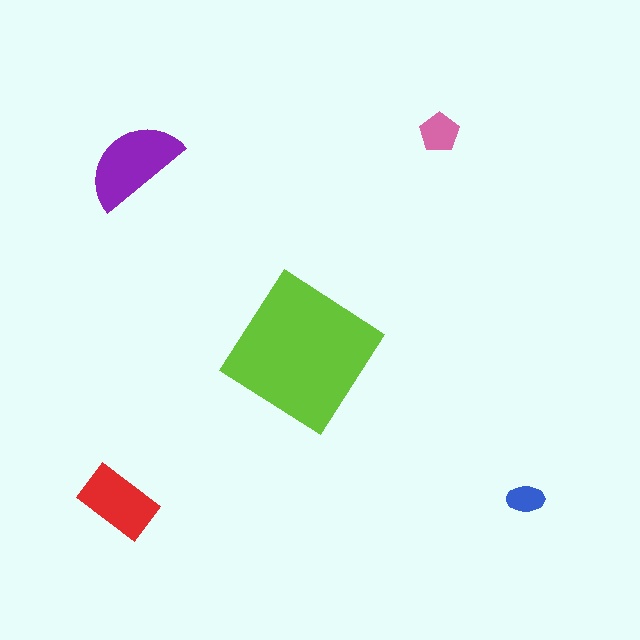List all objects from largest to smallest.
The lime diamond, the purple semicircle, the red rectangle, the pink pentagon, the blue ellipse.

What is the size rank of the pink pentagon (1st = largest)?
4th.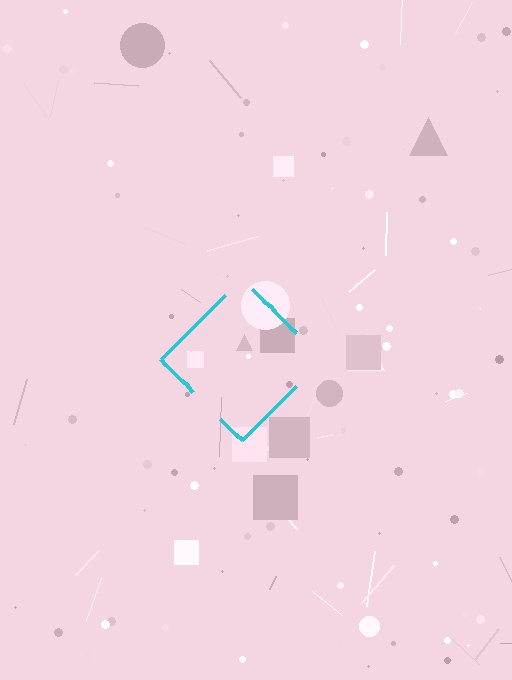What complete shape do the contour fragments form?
The contour fragments form a diamond.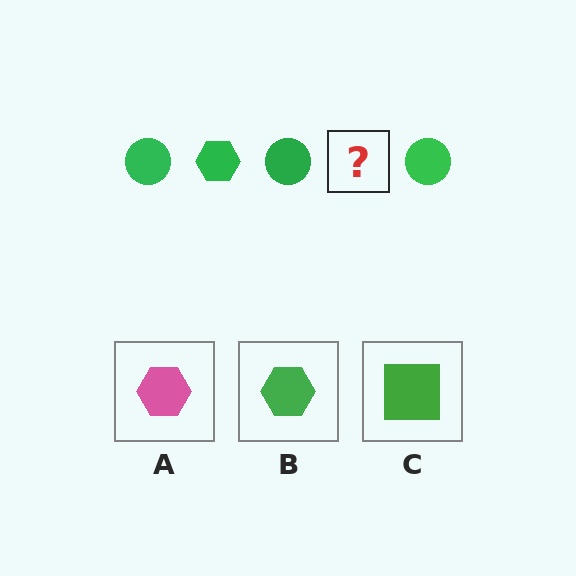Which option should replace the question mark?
Option B.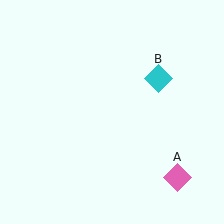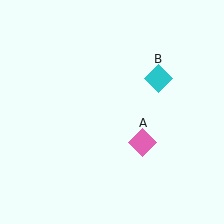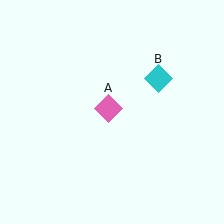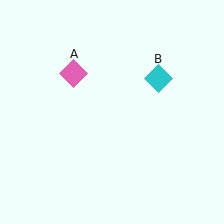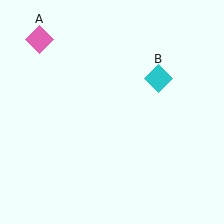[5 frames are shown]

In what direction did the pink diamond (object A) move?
The pink diamond (object A) moved up and to the left.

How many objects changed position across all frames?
1 object changed position: pink diamond (object A).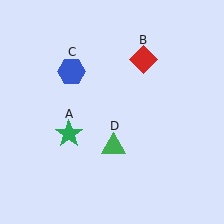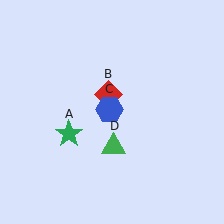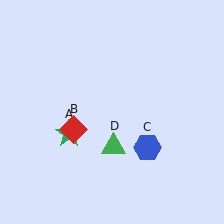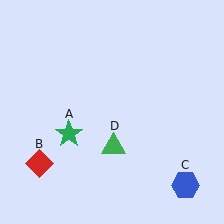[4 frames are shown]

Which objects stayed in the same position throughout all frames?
Green star (object A) and green triangle (object D) remained stationary.